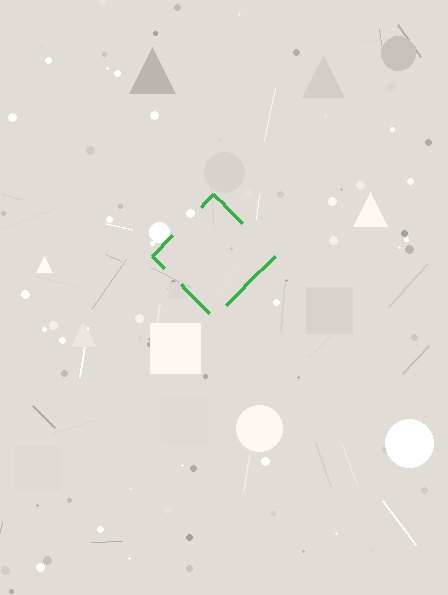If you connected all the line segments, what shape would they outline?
They would outline a diamond.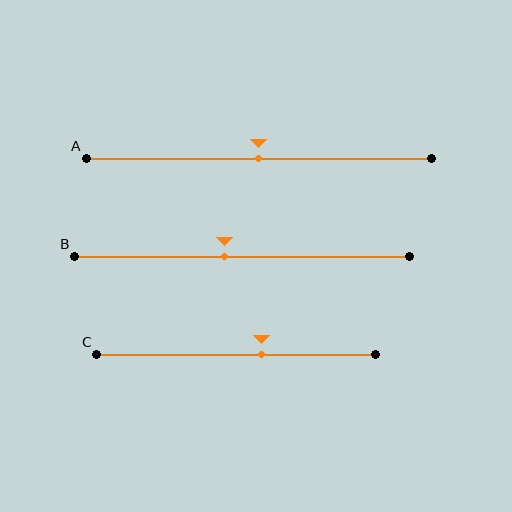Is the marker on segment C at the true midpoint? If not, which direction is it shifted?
No, the marker on segment C is shifted to the right by about 9% of the segment length.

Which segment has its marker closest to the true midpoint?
Segment A has its marker closest to the true midpoint.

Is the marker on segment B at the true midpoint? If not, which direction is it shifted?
No, the marker on segment B is shifted to the left by about 5% of the segment length.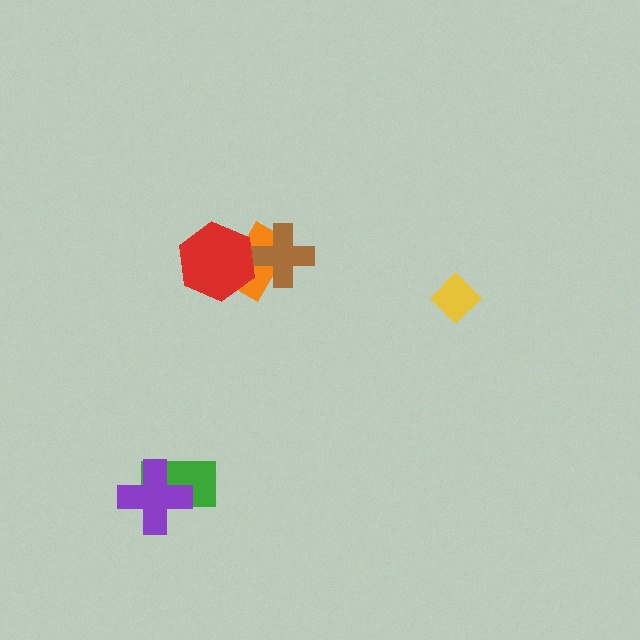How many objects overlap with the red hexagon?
1 object overlaps with the red hexagon.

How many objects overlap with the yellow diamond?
0 objects overlap with the yellow diamond.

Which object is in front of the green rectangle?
The purple cross is in front of the green rectangle.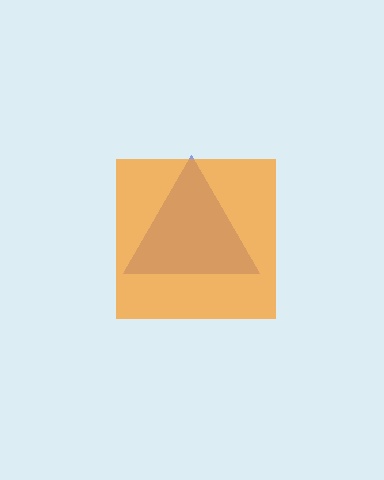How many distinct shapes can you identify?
There are 2 distinct shapes: a blue triangle, an orange square.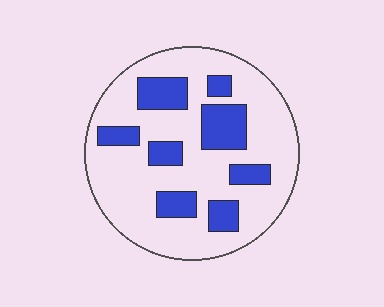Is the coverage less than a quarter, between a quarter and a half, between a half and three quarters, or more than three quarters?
Less than a quarter.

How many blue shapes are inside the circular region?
8.